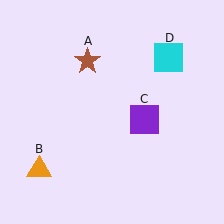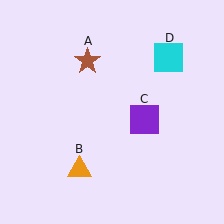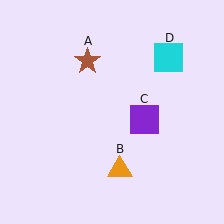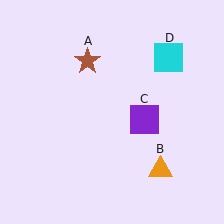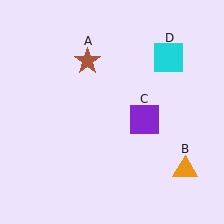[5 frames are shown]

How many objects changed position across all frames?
1 object changed position: orange triangle (object B).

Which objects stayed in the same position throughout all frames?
Brown star (object A) and purple square (object C) and cyan square (object D) remained stationary.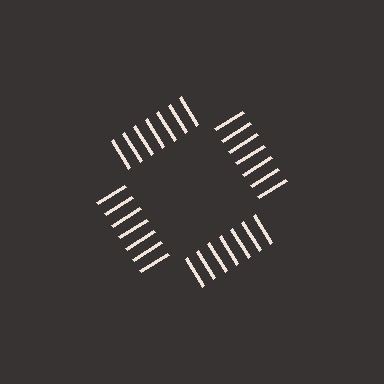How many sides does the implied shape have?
4 sides — the line-ends trace a square.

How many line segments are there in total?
28 — 7 along each of the 4 edges.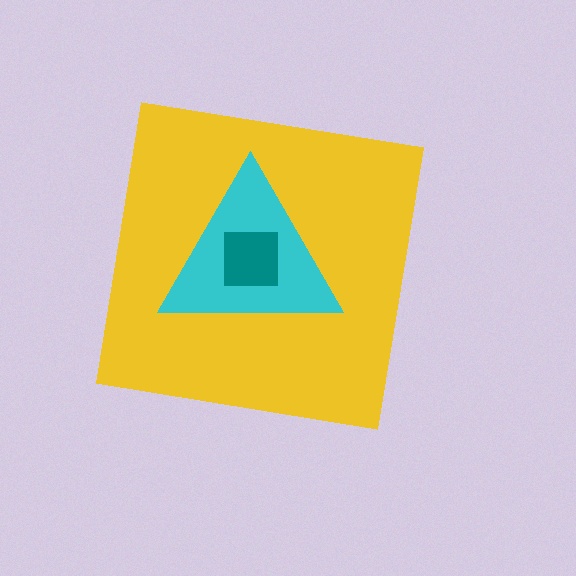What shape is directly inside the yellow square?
The cyan triangle.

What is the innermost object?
The teal square.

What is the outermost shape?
The yellow square.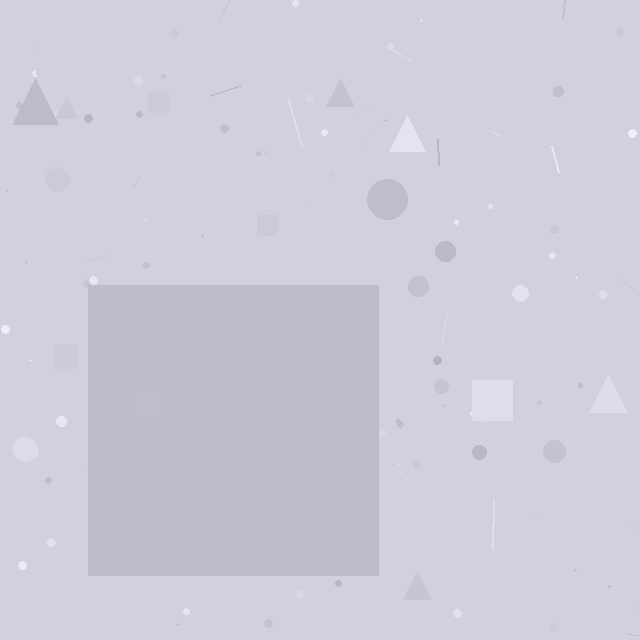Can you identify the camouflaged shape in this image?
The camouflaged shape is a square.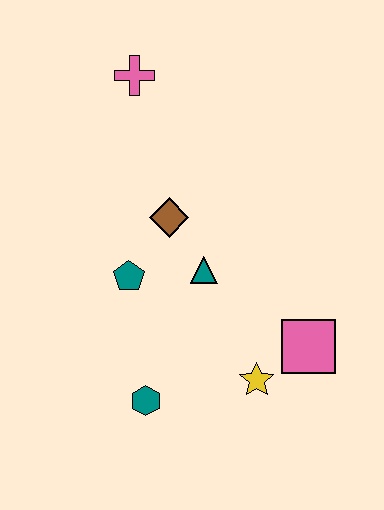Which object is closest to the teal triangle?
The brown diamond is closest to the teal triangle.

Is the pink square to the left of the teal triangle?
No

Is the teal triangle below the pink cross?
Yes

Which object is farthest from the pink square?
The pink cross is farthest from the pink square.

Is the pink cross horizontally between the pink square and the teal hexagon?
No